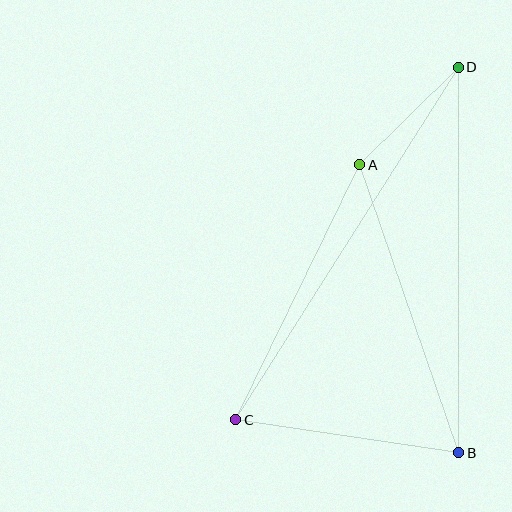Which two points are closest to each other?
Points A and D are closest to each other.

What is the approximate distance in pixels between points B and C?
The distance between B and C is approximately 226 pixels.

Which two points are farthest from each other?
Points C and D are farthest from each other.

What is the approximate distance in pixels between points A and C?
The distance between A and C is approximately 284 pixels.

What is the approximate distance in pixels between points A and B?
The distance between A and B is approximately 304 pixels.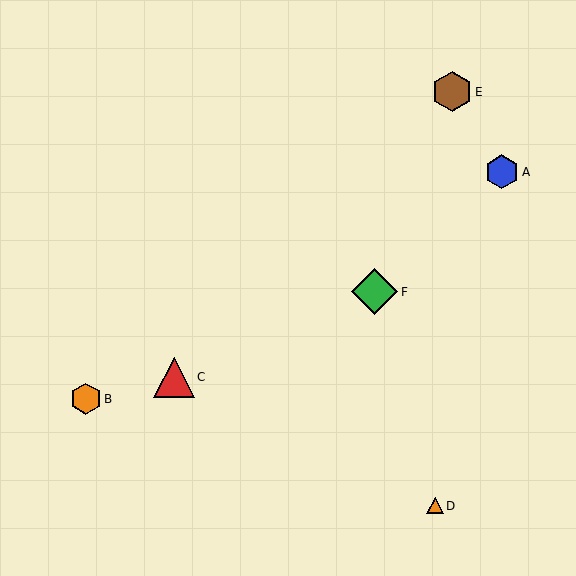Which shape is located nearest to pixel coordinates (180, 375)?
The red triangle (labeled C) at (174, 377) is nearest to that location.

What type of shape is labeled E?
Shape E is a brown hexagon.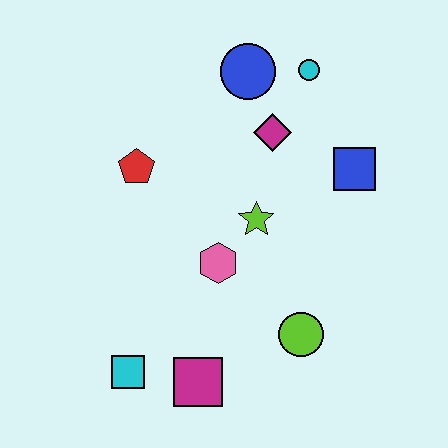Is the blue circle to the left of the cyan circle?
Yes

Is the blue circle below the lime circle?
No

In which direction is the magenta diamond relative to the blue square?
The magenta diamond is to the left of the blue square.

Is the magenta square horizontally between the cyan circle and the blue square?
No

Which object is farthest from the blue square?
The cyan square is farthest from the blue square.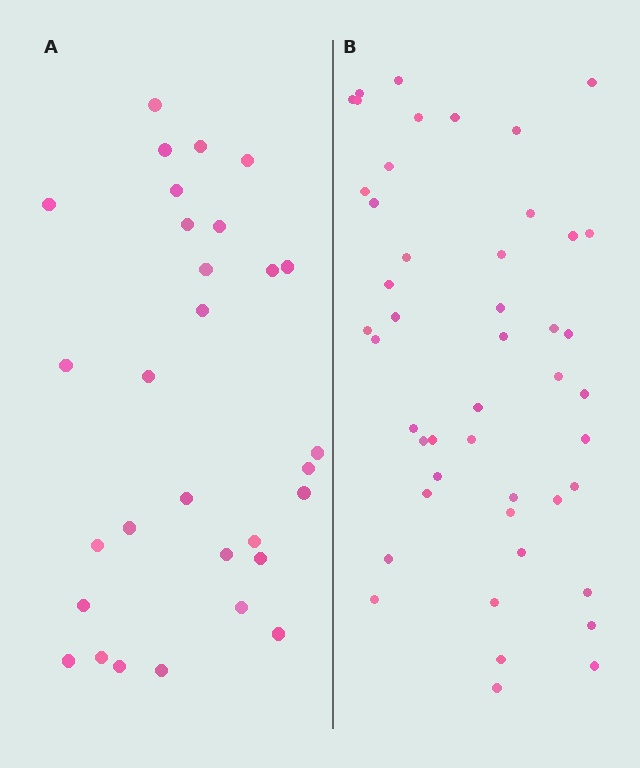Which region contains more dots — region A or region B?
Region B (the right region) has more dots.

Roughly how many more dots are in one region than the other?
Region B has approximately 15 more dots than region A.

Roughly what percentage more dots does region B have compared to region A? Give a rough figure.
About 55% more.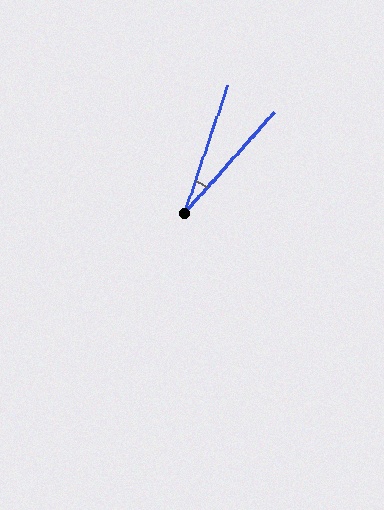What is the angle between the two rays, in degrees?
Approximately 23 degrees.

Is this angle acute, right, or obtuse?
It is acute.